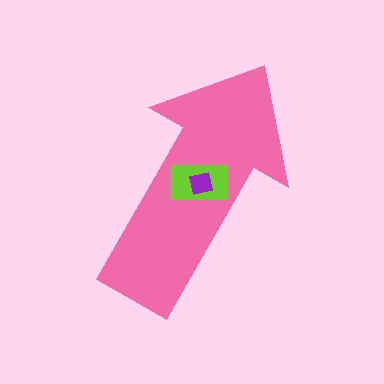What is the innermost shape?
The purple square.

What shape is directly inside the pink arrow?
The lime rectangle.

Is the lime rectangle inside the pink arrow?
Yes.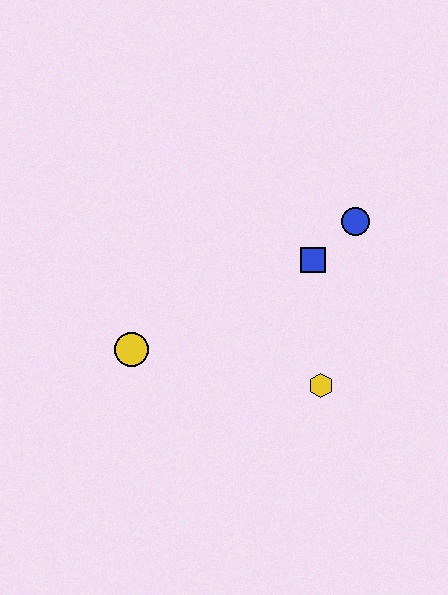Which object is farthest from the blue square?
The yellow circle is farthest from the blue square.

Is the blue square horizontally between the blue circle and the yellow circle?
Yes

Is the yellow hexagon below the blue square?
Yes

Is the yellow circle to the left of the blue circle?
Yes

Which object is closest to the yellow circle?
The yellow hexagon is closest to the yellow circle.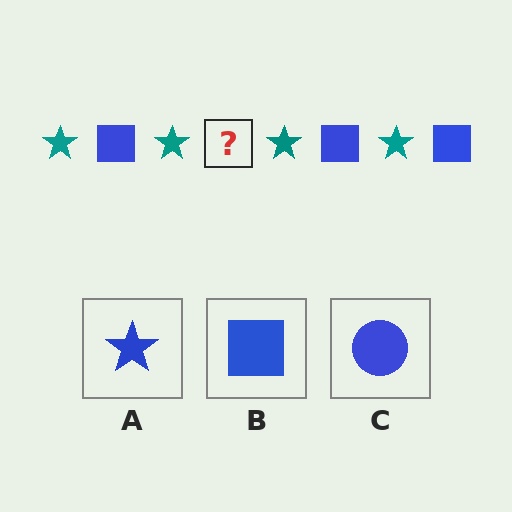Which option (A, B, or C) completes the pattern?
B.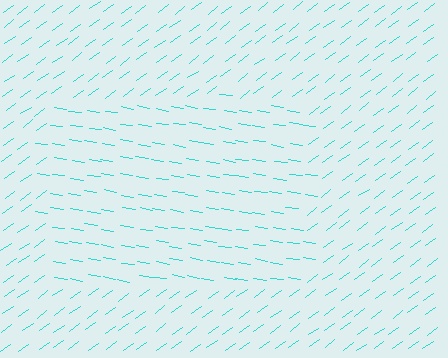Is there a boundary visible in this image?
Yes, there is a texture boundary formed by a change in line orientation.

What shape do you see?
I see a rectangle.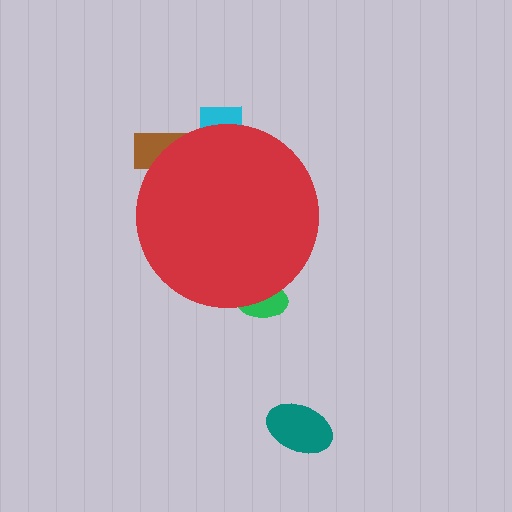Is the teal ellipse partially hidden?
No, the teal ellipse is fully visible.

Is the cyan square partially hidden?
Yes, the cyan square is partially hidden behind the red circle.